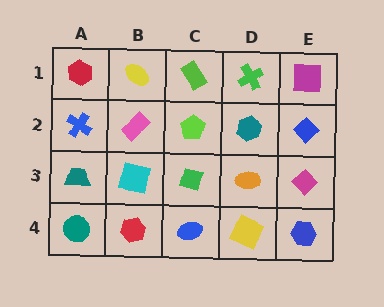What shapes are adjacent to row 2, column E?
A magenta square (row 1, column E), a magenta diamond (row 3, column E), a teal hexagon (row 2, column D).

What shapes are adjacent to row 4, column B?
A cyan square (row 3, column B), a teal circle (row 4, column A), a blue ellipse (row 4, column C).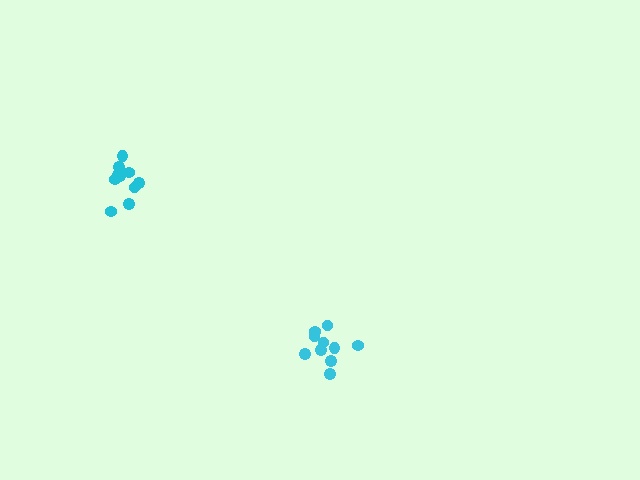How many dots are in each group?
Group 1: 10 dots, Group 2: 10 dots (20 total).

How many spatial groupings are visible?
There are 2 spatial groupings.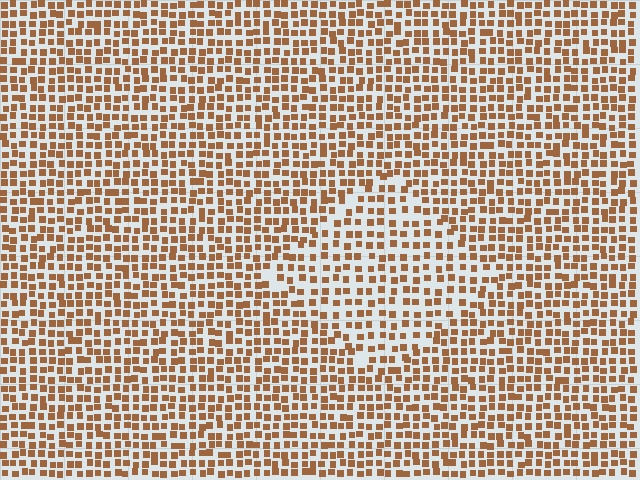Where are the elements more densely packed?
The elements are more densely packed outside the diamond boundary.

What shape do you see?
I see a diamond.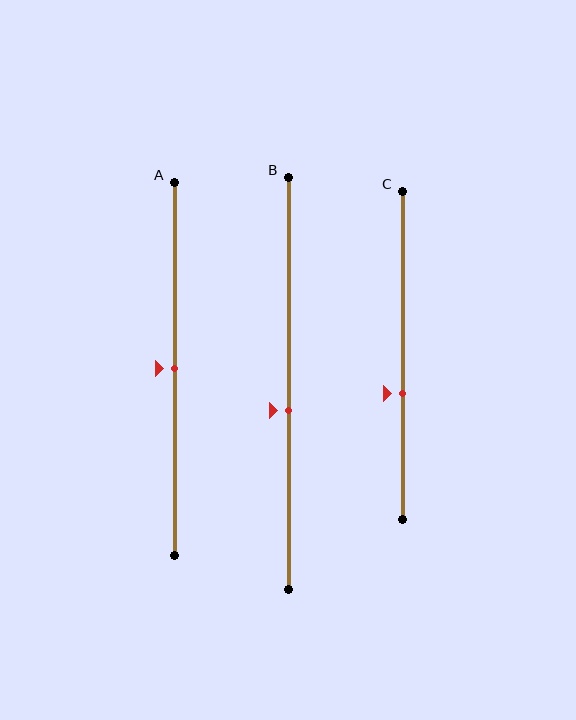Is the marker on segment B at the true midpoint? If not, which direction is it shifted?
No, the marker on segment B is shifted downward by about 6% of the segment length.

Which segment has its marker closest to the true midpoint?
Segment A has its marker closest to the true midpoint.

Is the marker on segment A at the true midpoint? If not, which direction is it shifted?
Yes, the marker on segment A is at the true midpoint.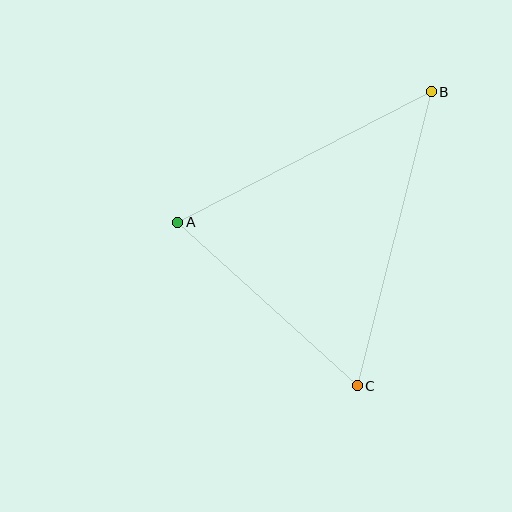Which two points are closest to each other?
Points A and C are closest to each other.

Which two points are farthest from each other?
Points B and C are farthest from each other.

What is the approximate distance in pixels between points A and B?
The distance between A and B is approximately 285 pixels.